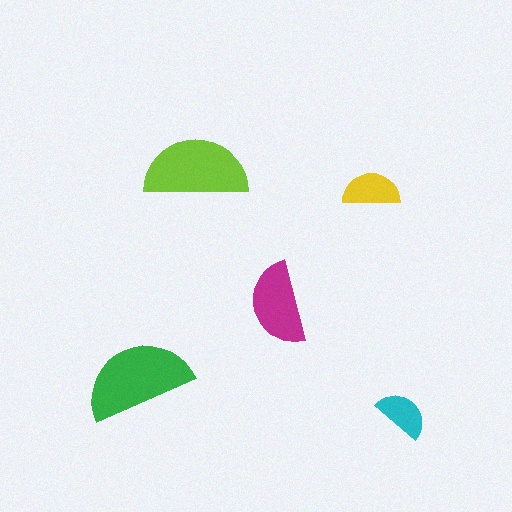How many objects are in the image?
There are 5 objects in the image.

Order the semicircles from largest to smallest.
the green one, the lime one, the magenta one, the yellow one, the cyan one.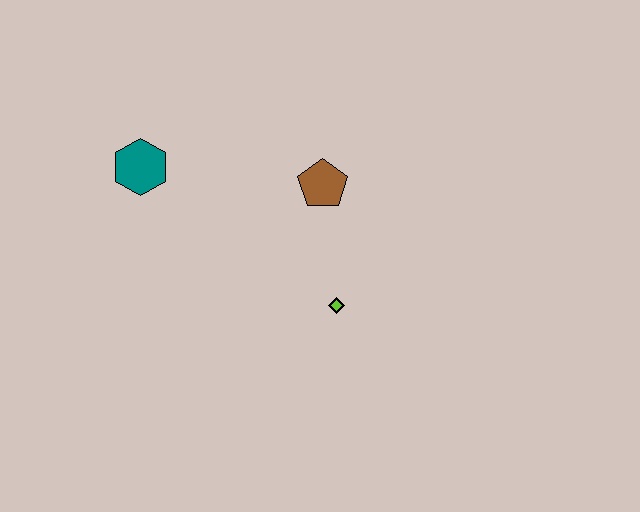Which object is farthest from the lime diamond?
The teal hexagon is farthest from the lime diamond.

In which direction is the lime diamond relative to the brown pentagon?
The lime diamond is below the brown pentagon.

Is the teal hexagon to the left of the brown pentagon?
Yes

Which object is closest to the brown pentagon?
The lime diamond is closest to the brown pentagon.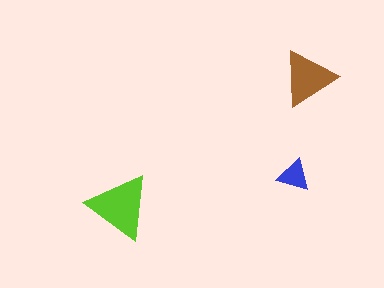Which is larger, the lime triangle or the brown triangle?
The lime one.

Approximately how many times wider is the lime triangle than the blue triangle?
About 2 times wider.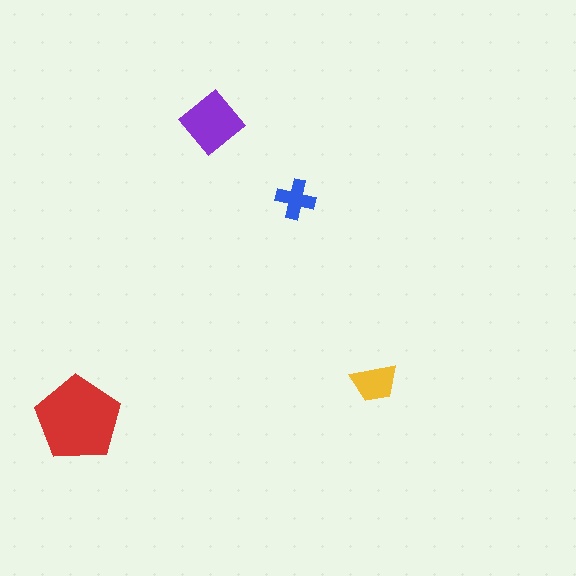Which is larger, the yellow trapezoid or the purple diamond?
The purple diamond.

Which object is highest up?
The purple diamond is topmost.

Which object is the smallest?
The blue cross.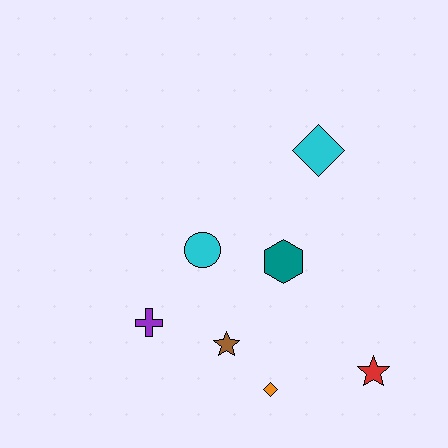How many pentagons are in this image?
There are no pentagons.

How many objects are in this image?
There are 7 objects.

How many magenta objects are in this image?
There are no magenta objects.